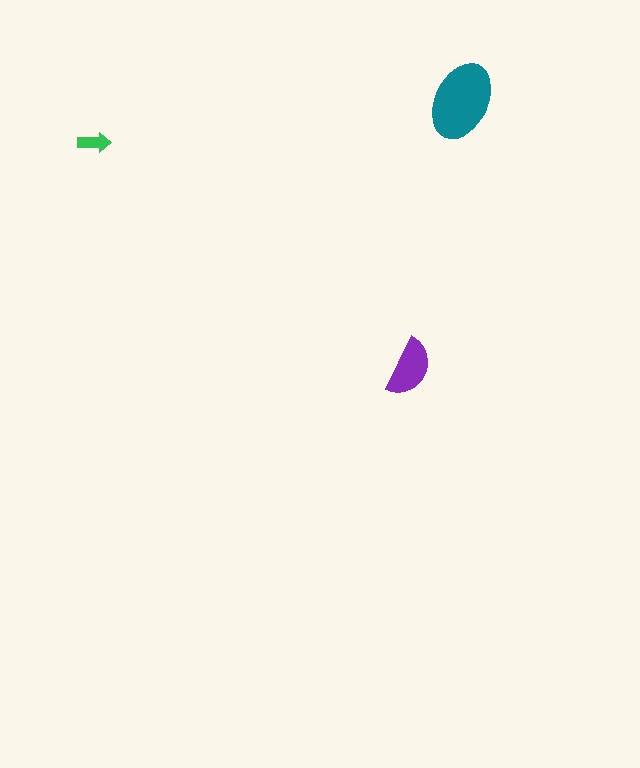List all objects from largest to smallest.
The teal ellipse, the purple semicircle, the green arrow.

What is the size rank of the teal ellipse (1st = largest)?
1st.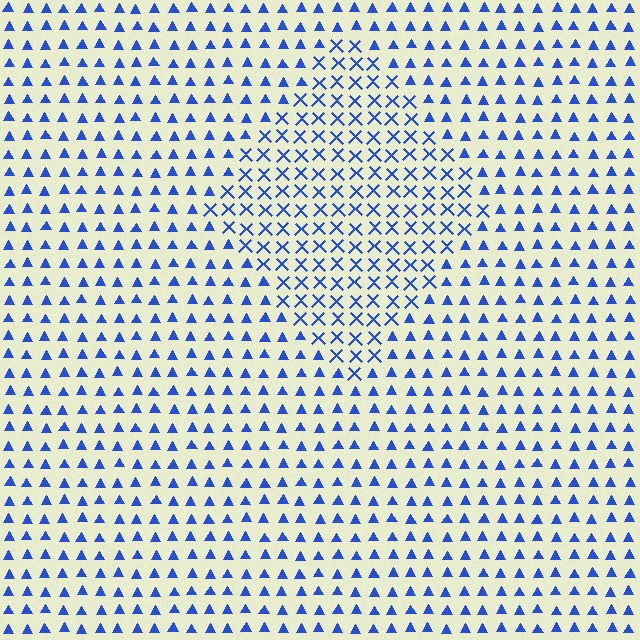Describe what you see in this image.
The image is filled with small blue elements arranged in a uniform grid. A diamond-shaped region contains X marks, while the surrounding area contains triangles. The boundary is defined purely by the change in element shape.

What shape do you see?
I see a diamond.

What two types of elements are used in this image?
The image uses X marks inside the diamond region and triangles outside it.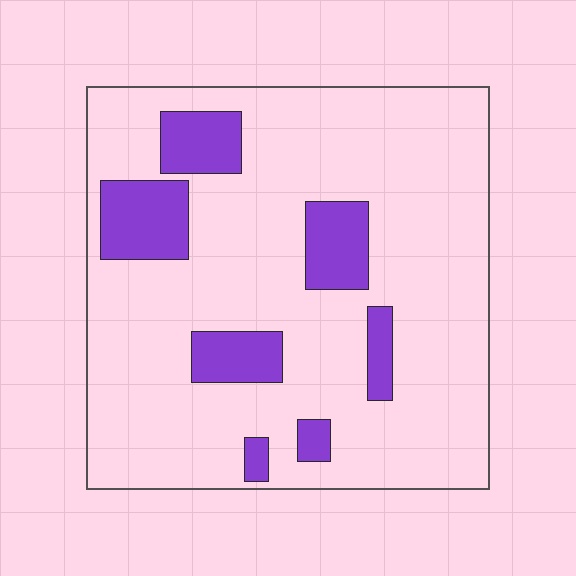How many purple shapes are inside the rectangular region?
7.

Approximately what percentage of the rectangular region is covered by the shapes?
Approximately 15%.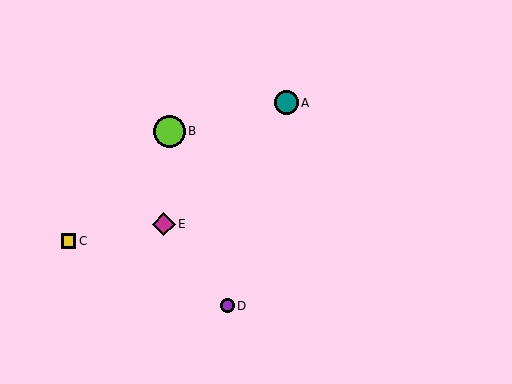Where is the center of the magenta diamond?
The center of the magenta diamond is at (164, 224).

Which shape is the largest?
The lime circle (labeled B) is the largest.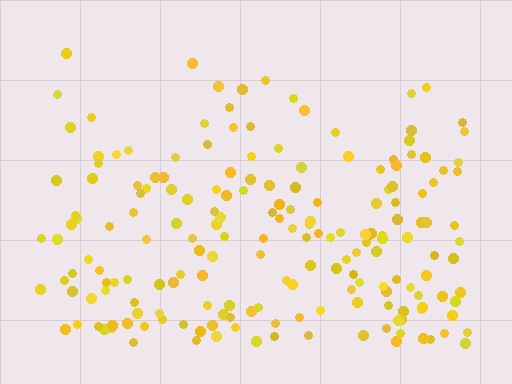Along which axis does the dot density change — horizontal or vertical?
Vertical.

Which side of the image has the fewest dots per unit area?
The top.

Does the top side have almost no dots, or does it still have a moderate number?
Still a moderate number, just noticeably fewer than the bottom.